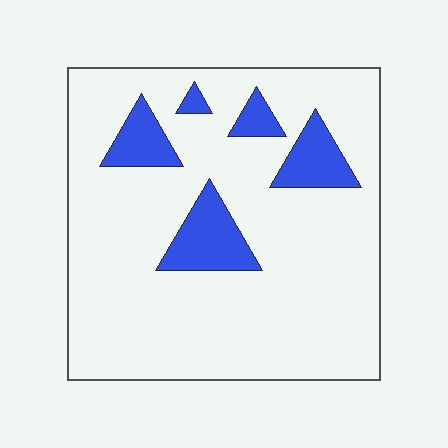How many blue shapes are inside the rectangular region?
5.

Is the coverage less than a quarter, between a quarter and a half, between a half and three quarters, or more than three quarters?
Less than a quarter.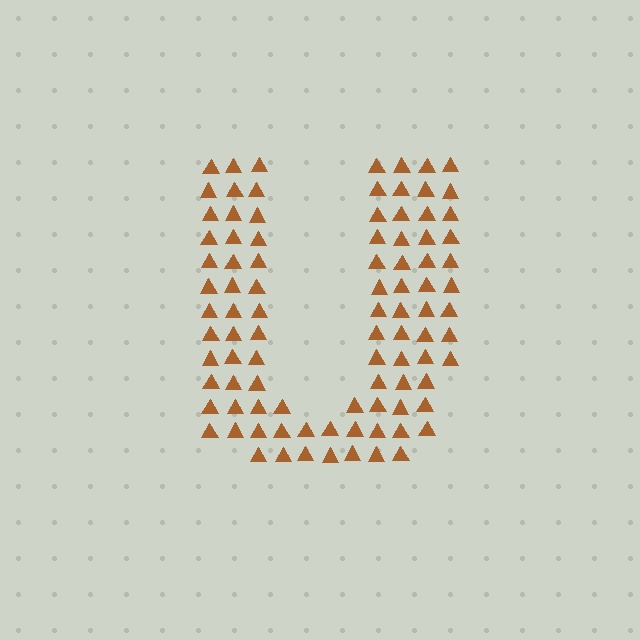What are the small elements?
The small elements are triangles.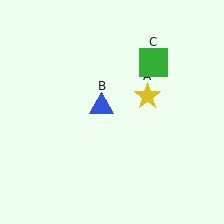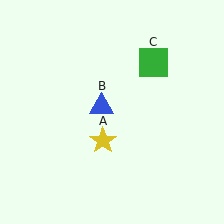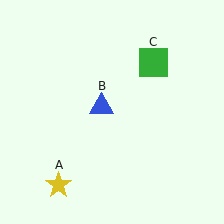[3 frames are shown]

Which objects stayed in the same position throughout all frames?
Blue triangle (object B) and green square (object C) remained stationary.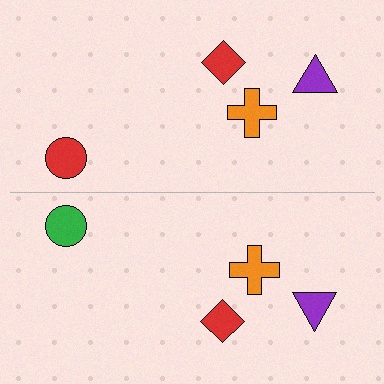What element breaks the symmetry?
The green circle on the bottom side breaks the symmetry — its mirror counterpart is red.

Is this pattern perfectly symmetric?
No, the pattern is not perfectly symmetric. The green circle on the bottom side breaks the symmetry — its mirror counterpart is red.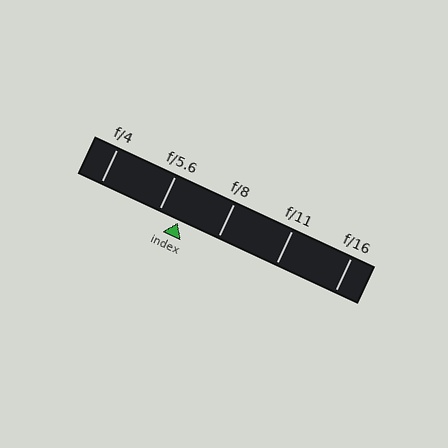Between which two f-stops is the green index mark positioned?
The index mark is between f/5.6 and f/8.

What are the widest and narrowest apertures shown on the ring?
The widest aperture shown is f/4 and the narrowest is f/16.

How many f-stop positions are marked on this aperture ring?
There are 5 f-stop positions marked.